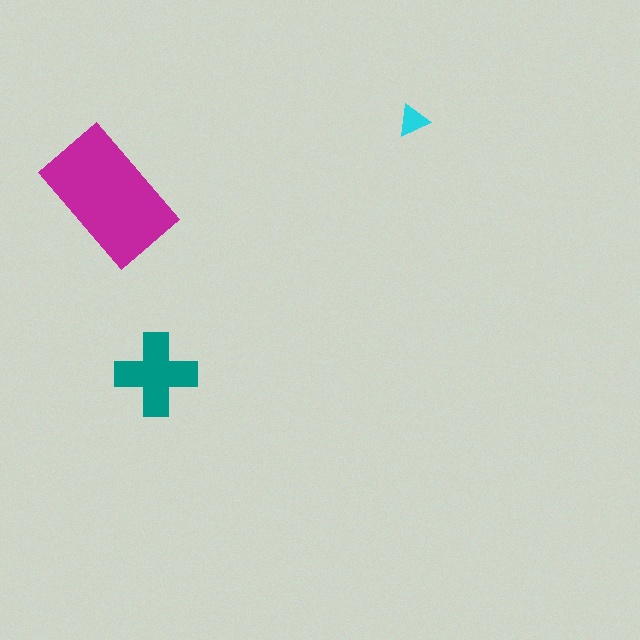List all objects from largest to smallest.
The magenta rectangle, the teal cross, the cyan triangle.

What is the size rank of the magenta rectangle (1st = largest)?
1st.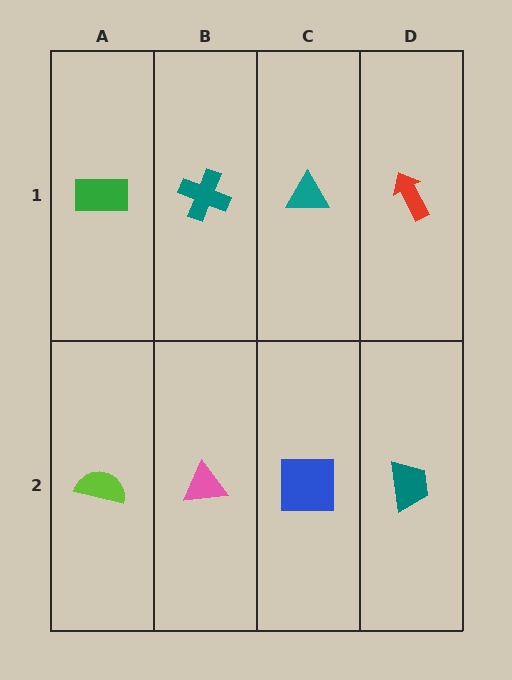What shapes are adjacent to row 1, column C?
A blue square (row 2, column C), a teal cross (row 1, column B), a red arrow (row 1, column D).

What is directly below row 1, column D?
A teal trapezoid.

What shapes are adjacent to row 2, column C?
A teal triangle (row 1, column C), a pink triangle (row 2, column B), a teal trapezoid (row 2, column D).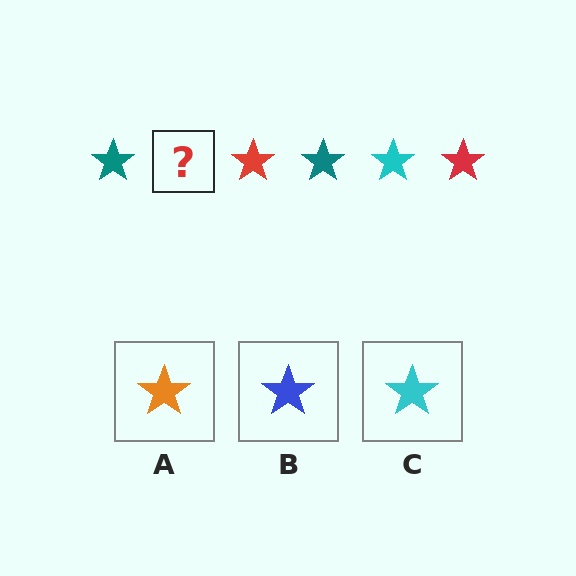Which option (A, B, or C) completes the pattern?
C.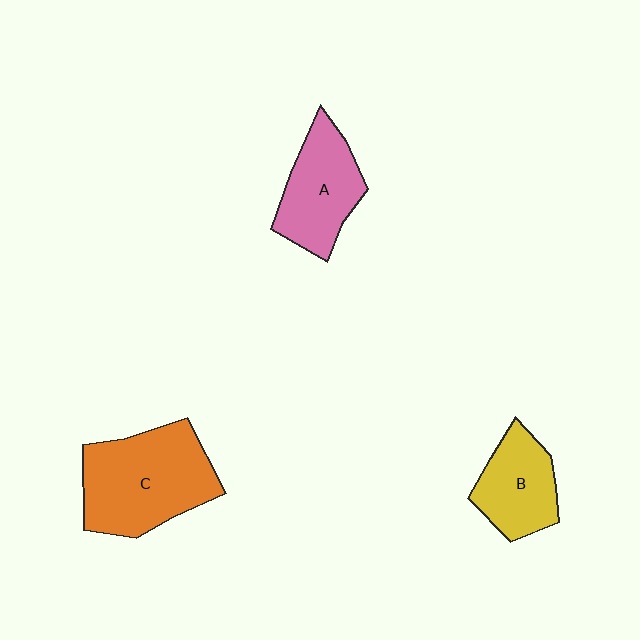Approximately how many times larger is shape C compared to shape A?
Approximately 1.5 times.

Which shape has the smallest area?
Shape B (yellow).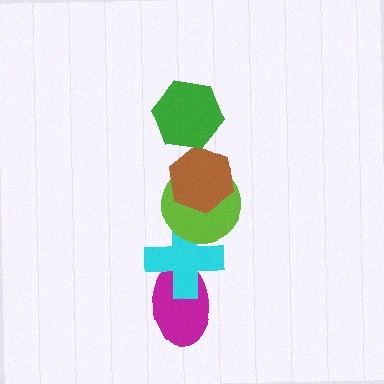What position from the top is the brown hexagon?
The brown hexagon is 2nd from the top.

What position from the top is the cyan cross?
The cyan cross is 4th from the top.